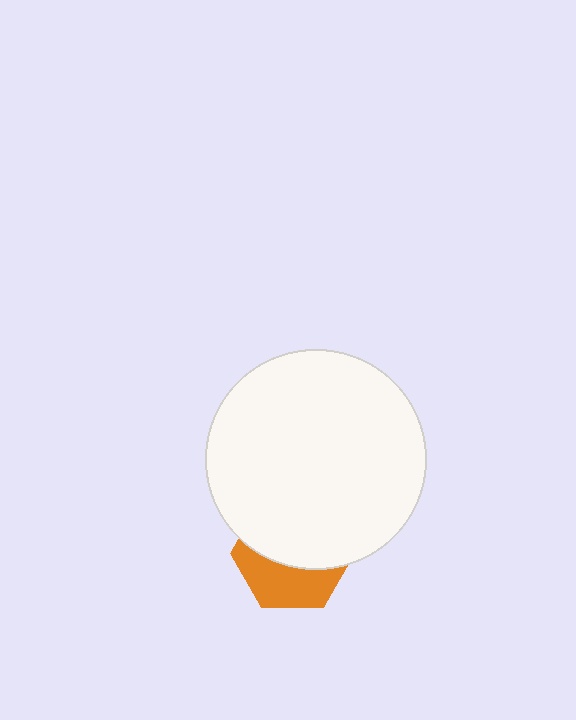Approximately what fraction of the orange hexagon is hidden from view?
Roughly 60% of the orange hexagon is hidden behind the white circle.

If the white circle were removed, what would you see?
You would see the complete orange hexagon.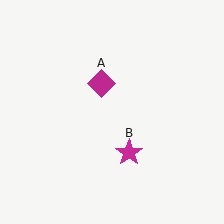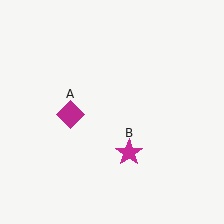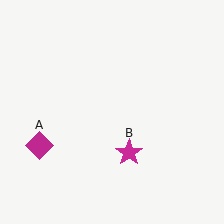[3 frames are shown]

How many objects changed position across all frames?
1 object changed position: magenta diamond (object A).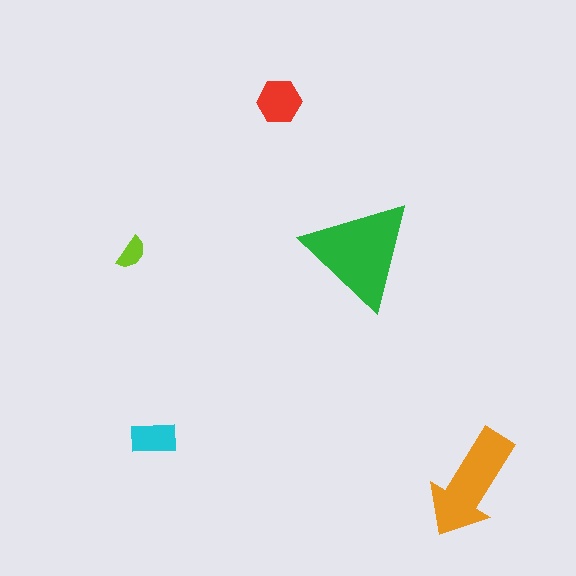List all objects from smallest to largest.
The lime semicircle, the cyan rectangle, the red hexagon, the orange arrow, the green triangle.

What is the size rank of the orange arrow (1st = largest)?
2nd.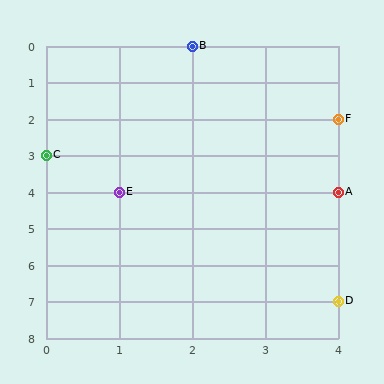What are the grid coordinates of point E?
Point E is at grid coordinates (1, 4).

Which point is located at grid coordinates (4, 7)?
Point D is at (4, 7).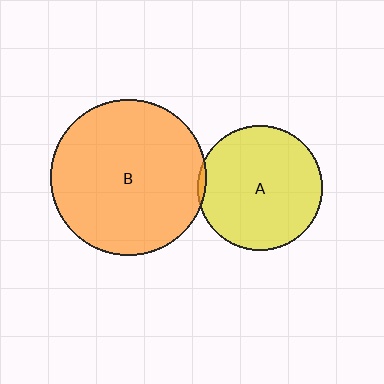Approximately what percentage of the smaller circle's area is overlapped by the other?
Approximately 5%.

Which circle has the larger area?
Circle B (orange).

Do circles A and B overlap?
Yes.